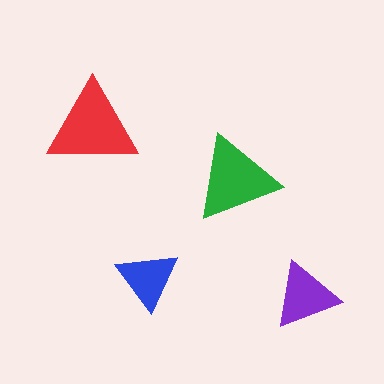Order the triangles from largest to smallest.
the red one, the green one, the purple one, the blue one.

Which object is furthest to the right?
The purple triangle is rightmost.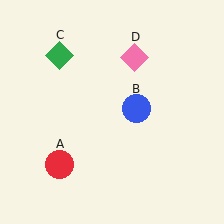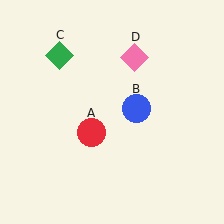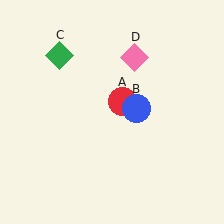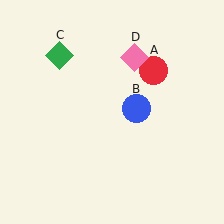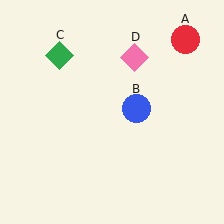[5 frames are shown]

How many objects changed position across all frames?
1 object changed position: red circle (object A).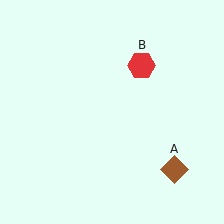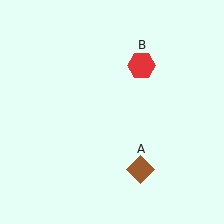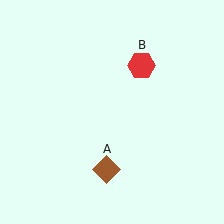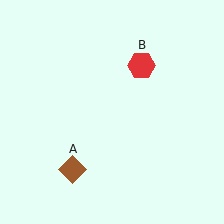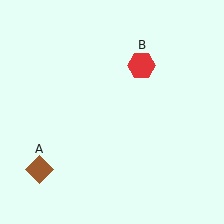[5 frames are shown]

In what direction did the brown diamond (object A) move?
The brown diamond (object A) moved left.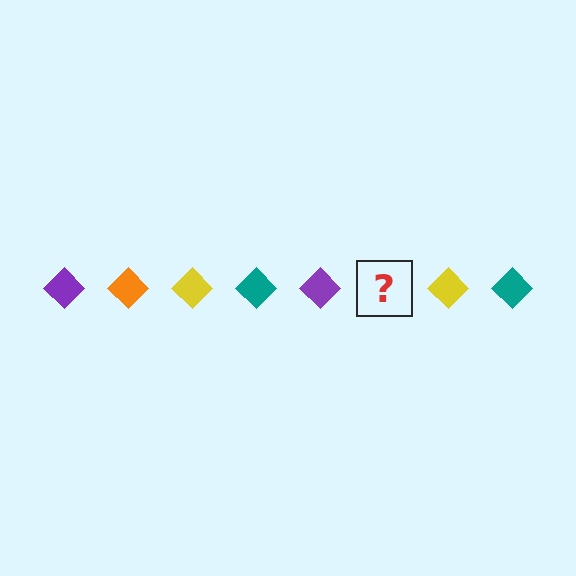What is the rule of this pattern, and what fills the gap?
The rule is that the pattern cycles through purple, orange, yellow, teal diamonds. The gap should be filled with an orange diamond.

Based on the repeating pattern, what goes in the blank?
The blank should be an orange diamond.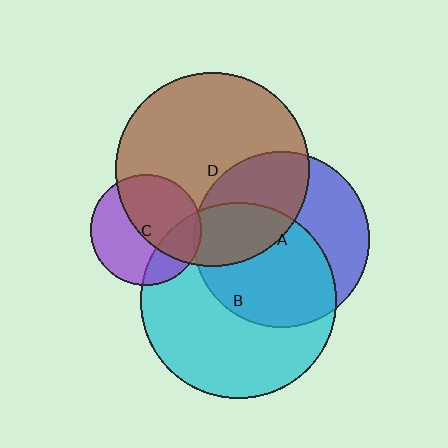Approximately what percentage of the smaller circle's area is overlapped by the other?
Approximately 40%.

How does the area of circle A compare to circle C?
Approximately 2.5 times.